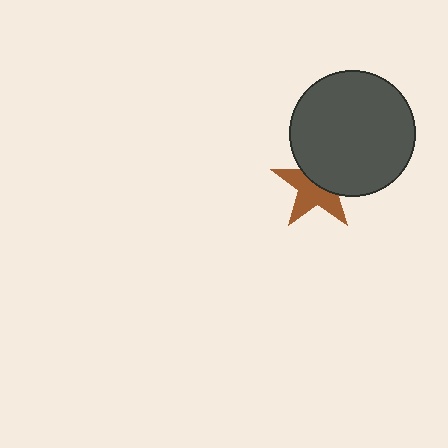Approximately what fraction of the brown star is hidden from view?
Roughly 45% of the brown star is hidden behind the dark gray circle.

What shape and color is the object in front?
The object in front is a dark gray circle.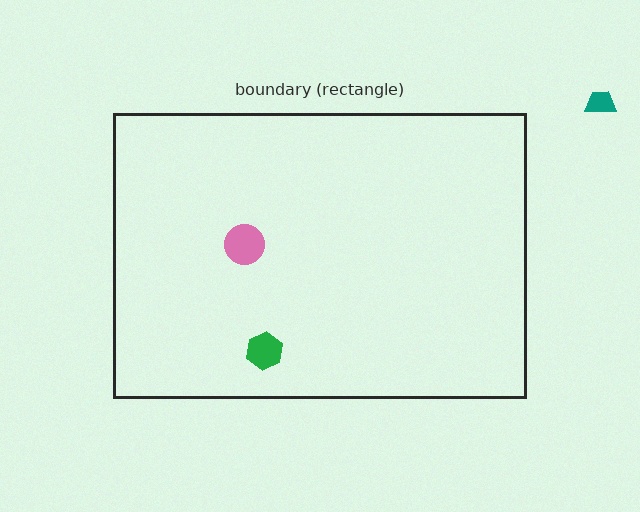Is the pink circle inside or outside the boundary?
Inside.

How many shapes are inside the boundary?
2 inside, 1 outside.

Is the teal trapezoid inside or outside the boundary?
Outside.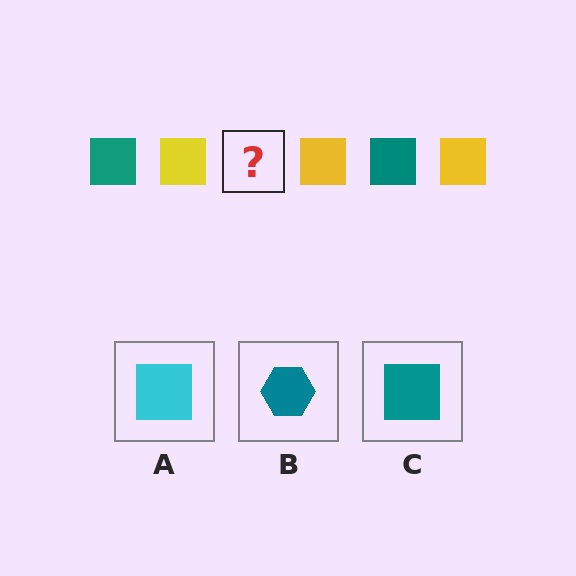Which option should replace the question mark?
Option C.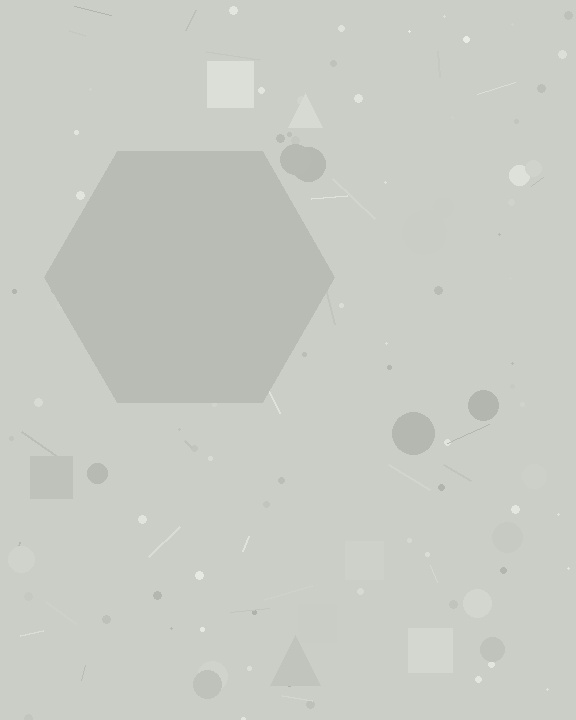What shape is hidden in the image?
A hexagon is hidden in the image.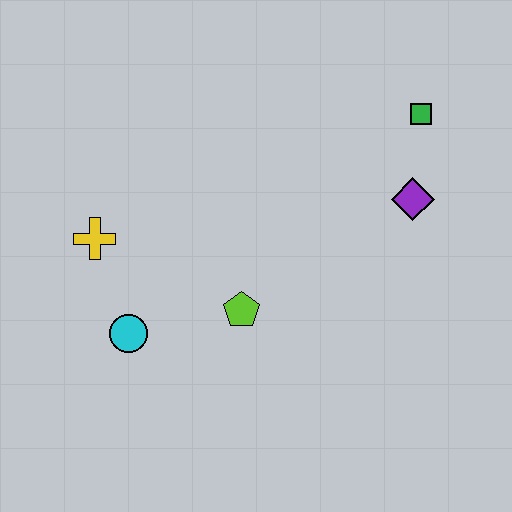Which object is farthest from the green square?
The cyan circle is farthest from the green square.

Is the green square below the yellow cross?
No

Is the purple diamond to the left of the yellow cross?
No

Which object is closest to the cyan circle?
The yellow cross is closest to the cyan circle.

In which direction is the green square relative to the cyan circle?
The green square is to the right of the cyan circle.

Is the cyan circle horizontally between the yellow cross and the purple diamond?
Yes